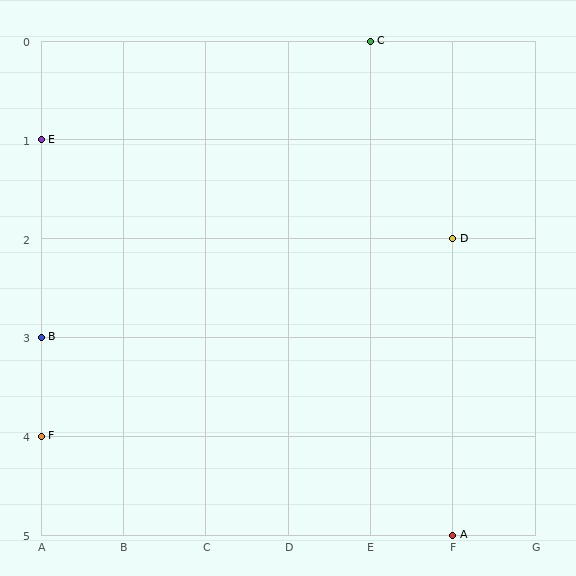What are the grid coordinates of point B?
Point B is at grid coordinates (A, 3).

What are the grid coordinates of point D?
Point D is at grid coordinates (F, 2).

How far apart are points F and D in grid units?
Points F and D are 5 columns and 2 rows apart (about 5.4 grid units diagonally).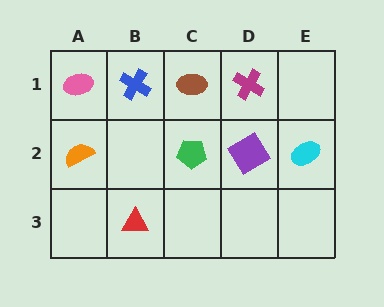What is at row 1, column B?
A blue cross.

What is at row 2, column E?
A cyan ellipse.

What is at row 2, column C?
A green pentagon.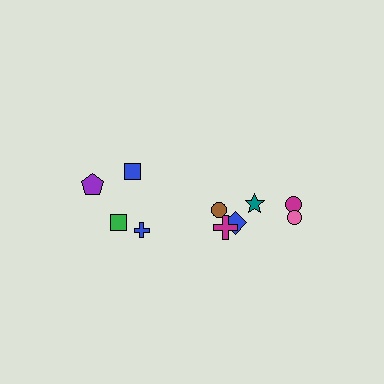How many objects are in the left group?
There are 4 objects.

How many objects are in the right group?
There are 6 objects.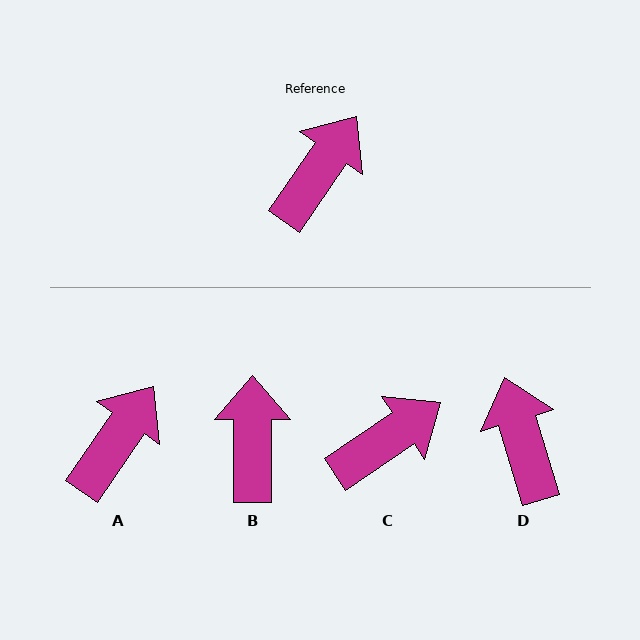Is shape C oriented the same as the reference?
No, it is off by about 21 degrees.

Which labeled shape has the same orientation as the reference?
A.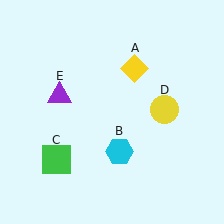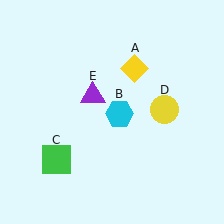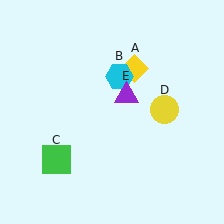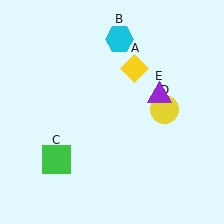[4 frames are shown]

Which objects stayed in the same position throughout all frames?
Yellow diamond (object A) and green square (object C) and yellow circle (object D) remained stationary.